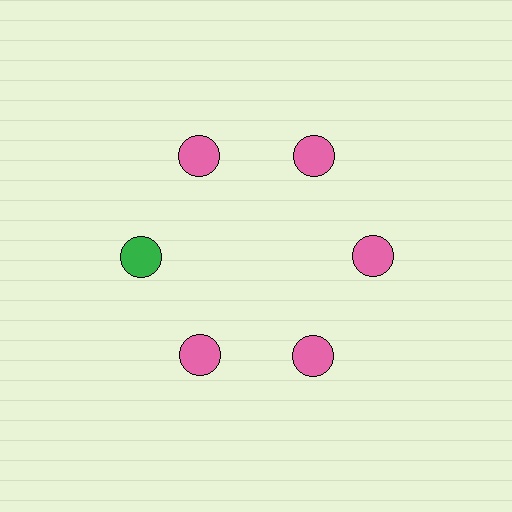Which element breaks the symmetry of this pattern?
The green circle at roughly the 9 o'clock position breaks the symmetry. All other shapes are pink circles.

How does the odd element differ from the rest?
It has a different color: green instead of pink.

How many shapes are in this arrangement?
There are 6 shapes arranged in a ring pattern.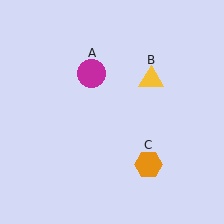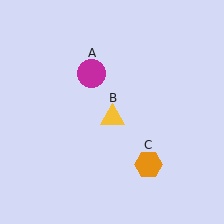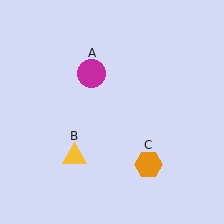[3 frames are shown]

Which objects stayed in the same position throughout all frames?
Magenta circle (object A) and orange hexagon (object C) remained stationary.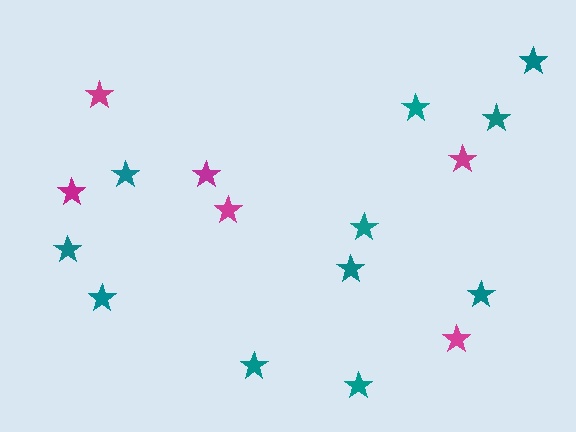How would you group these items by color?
There are 2 groups: one group of teal stars (11) and one group of magenta stars (6).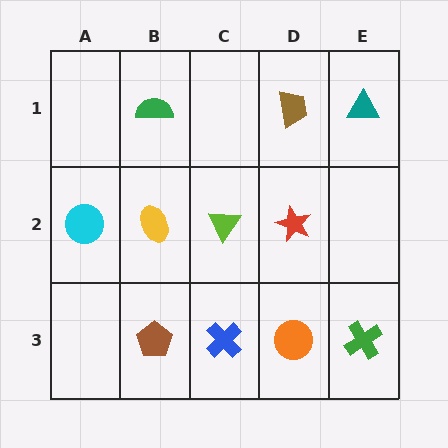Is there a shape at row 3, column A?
No, that cell is empty.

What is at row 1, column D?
A brown trapezoid.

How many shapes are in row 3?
4 shapes.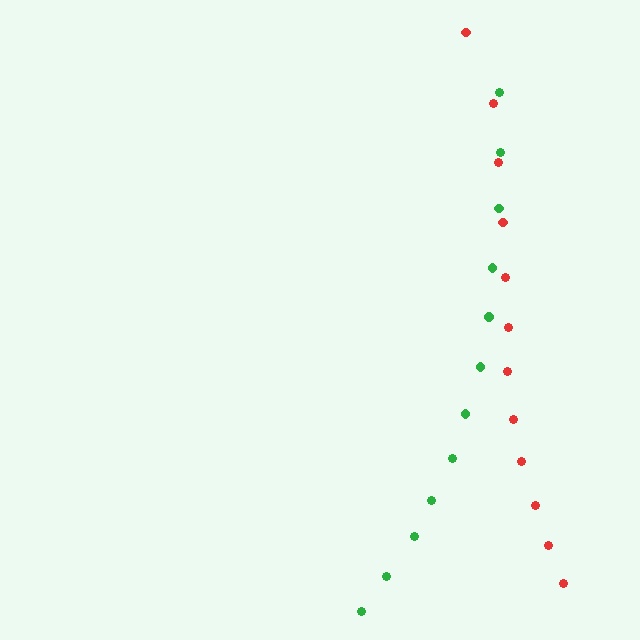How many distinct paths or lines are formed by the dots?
There are 2 distinct paths.